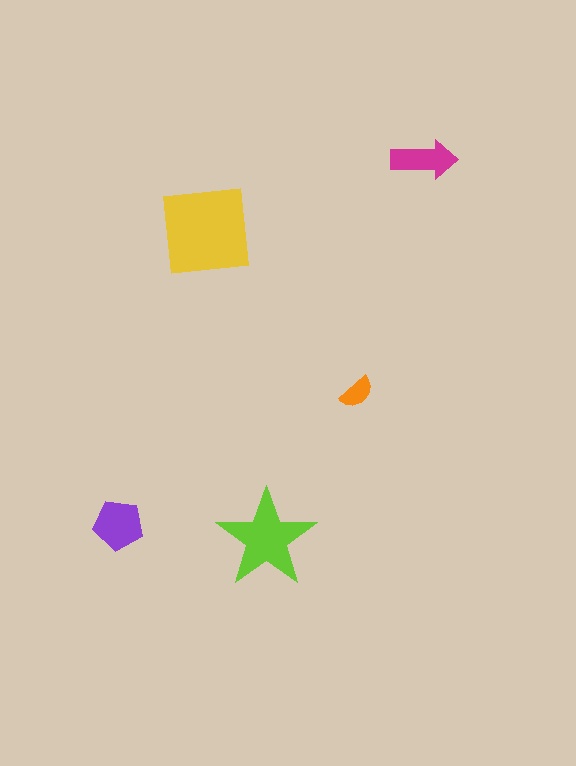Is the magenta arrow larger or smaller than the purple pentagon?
Smaller.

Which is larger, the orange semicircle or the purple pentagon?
The purple pentagon.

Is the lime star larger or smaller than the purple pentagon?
Larger.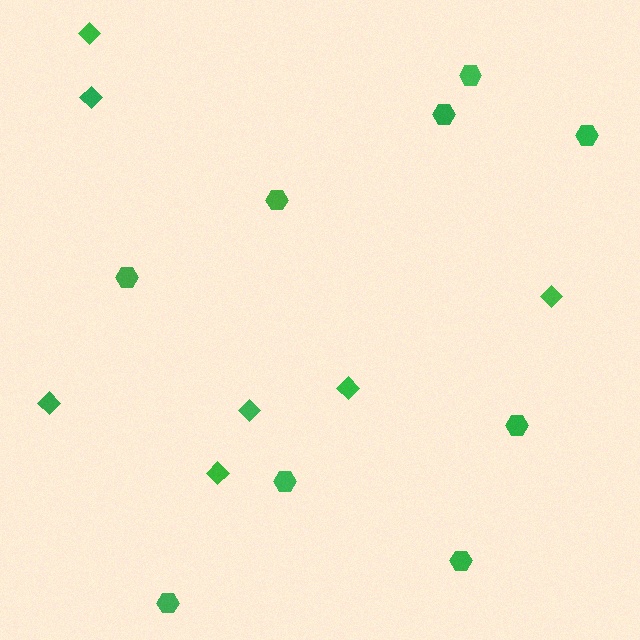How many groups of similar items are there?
There are 2 groups: one group of diamonds (7) and one group of hexagons (9).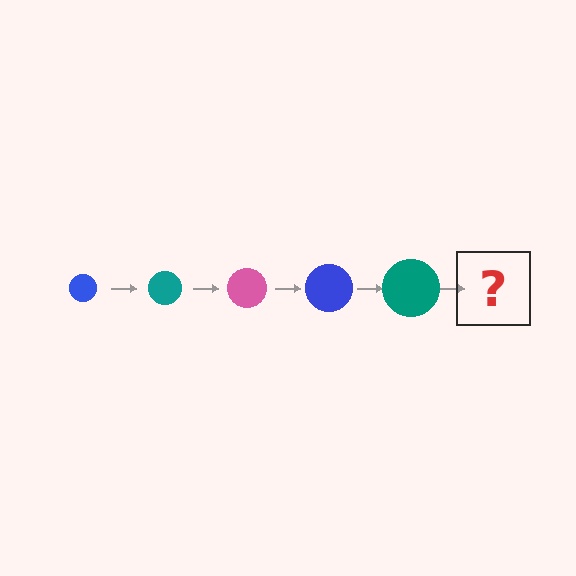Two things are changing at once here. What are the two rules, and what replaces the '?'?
The two rules are that the circle grows larger each step and the color cycles through blue, teal, and pink. The '?' should be a pink circle, larger than the previous one.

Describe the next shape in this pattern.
It should be a pink circle, larger than the previous one.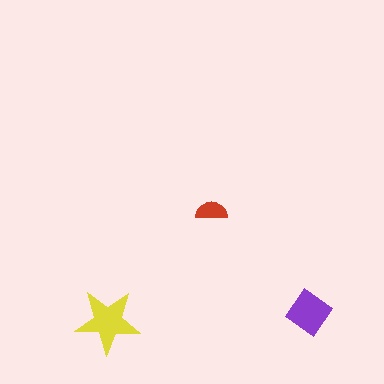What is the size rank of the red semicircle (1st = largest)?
3rd.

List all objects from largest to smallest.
The yellow star, the purple diamond, the red semicircle.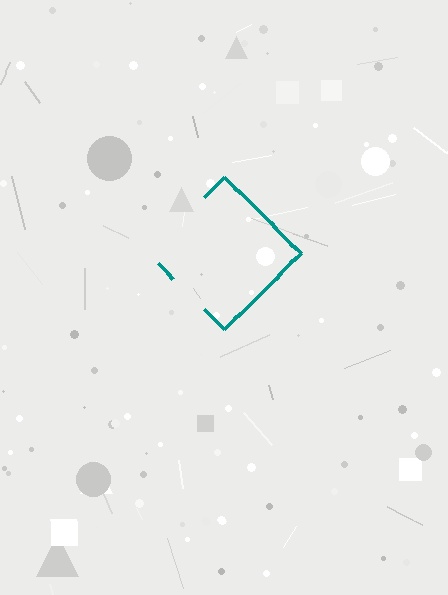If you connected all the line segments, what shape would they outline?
They would outline a diamond.